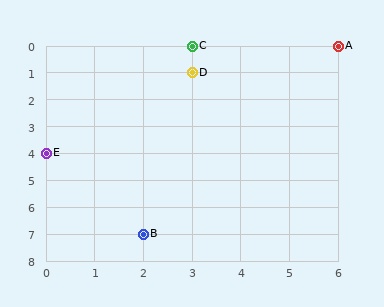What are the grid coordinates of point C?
Point C is at grid coordinates (3, 0).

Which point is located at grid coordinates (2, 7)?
Point B is at (2, 7).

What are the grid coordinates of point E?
Point E is at grid coordinates (0, 4).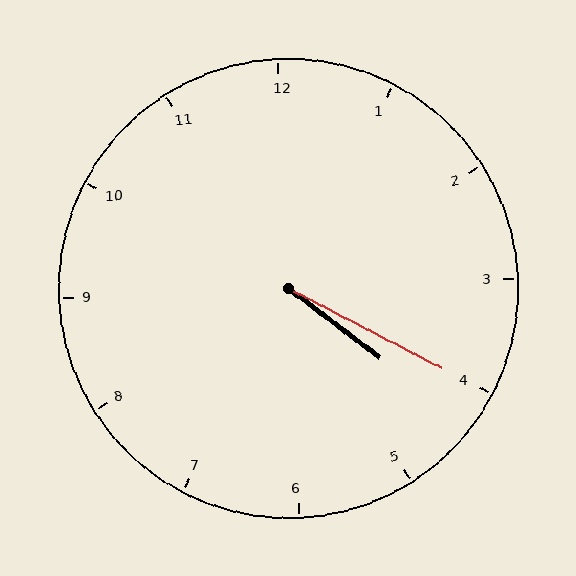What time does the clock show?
4:20.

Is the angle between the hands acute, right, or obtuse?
It is acute.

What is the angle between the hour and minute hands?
Approximately 10 degrees.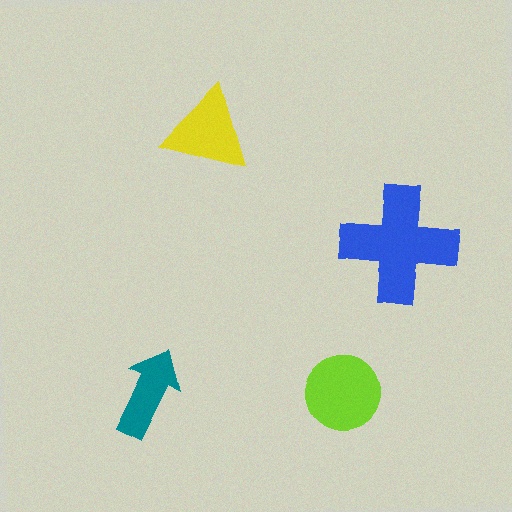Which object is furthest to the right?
The blue cross is rightmost.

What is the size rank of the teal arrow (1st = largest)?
4th.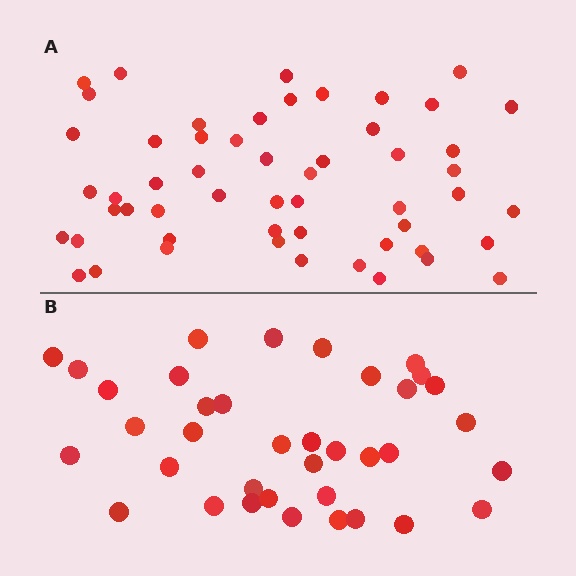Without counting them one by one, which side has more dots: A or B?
Region A (the top region) has more dots.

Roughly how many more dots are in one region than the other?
Region A has approximately 15 more dots than region B.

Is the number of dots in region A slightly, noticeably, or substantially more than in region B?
Region A has substantially more. The ratio is roughly 1.5 to 1.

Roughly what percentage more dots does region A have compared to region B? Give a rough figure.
About 45% more.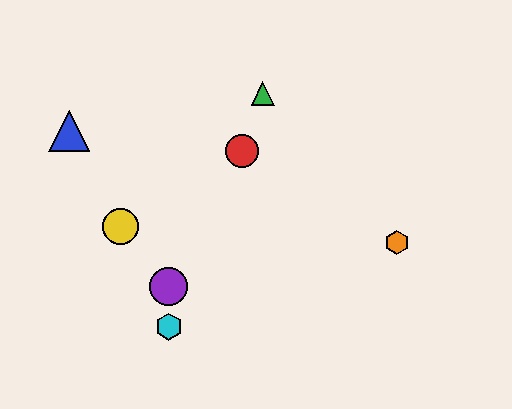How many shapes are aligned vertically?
2 shapes (the purple circle, the cyan hexagon) are aligned vertically.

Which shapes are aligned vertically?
The purple circle, the cyan hexagon are aligned vertically.